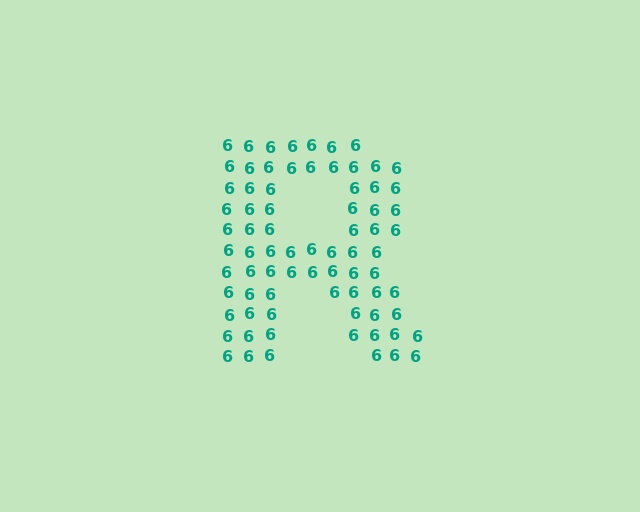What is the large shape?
The large shape is the letter R.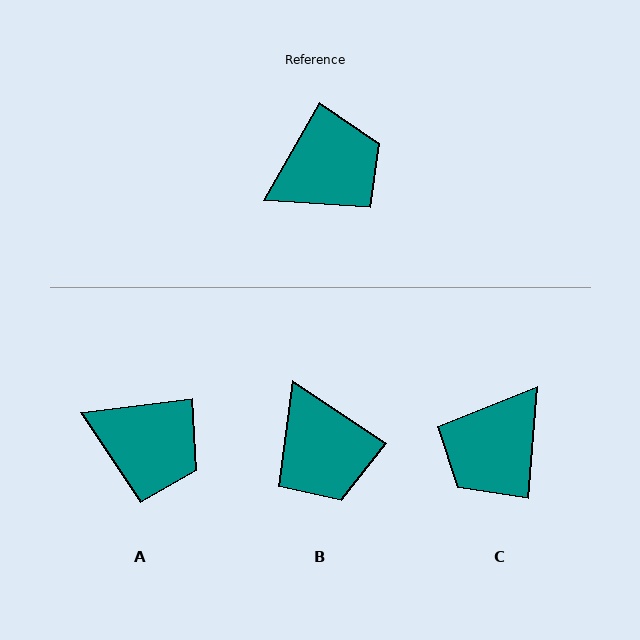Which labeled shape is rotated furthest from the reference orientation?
C, about 154 degrees away.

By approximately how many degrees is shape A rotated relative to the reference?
Approximately 53 degrees clockwise.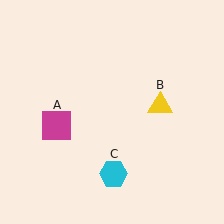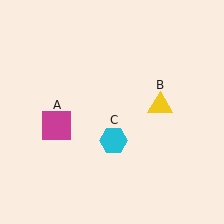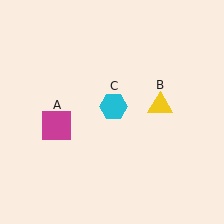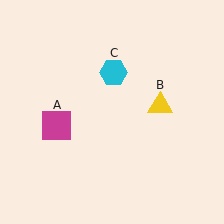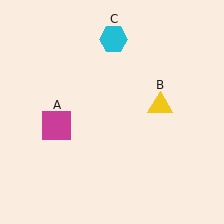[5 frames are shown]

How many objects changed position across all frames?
1 object changed position: cyan hexagon (object C).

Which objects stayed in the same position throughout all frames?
Magenta square (object A) and yellow triangle (object B) remained stationary.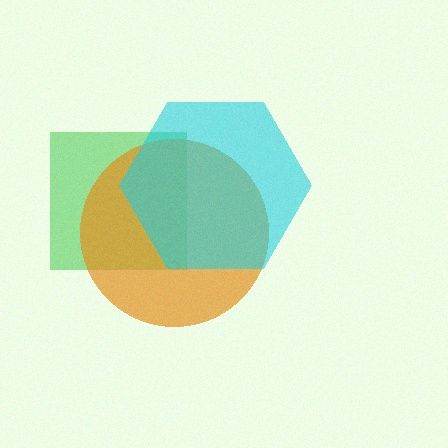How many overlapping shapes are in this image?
There are 3 overlapping shapes in the image.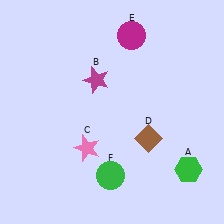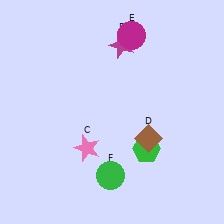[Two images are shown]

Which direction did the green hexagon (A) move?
The green hexagon (A) moved left.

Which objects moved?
The objects that moved are: the green hexagon (A), the magenta star (B).